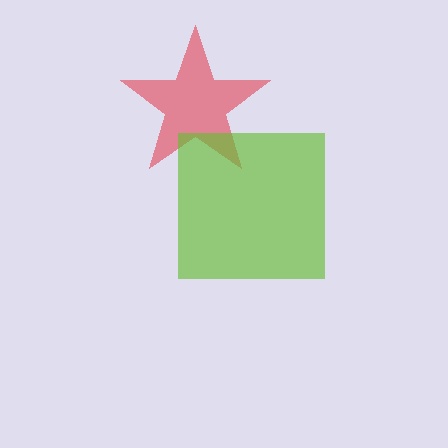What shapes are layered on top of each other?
The layered shapes are: a red star, a lime square.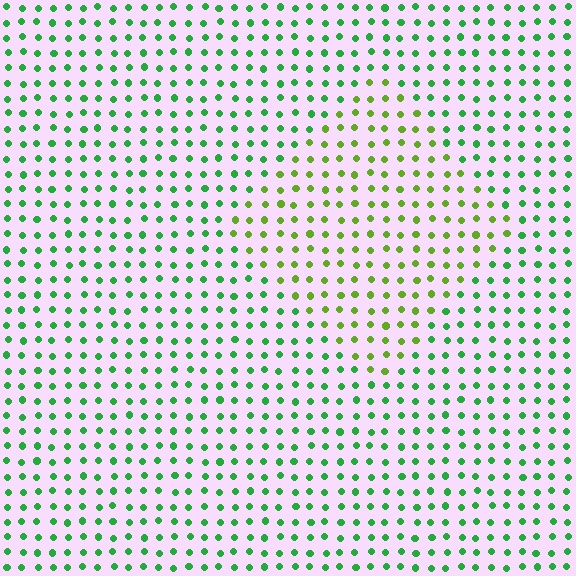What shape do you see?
I see a diamond.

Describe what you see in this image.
The image is filled with small green elements in a uniform arrangement. A diamond-shaped region is visible where the elements are tinted to a slightly different hue, forming a subtle color boundary.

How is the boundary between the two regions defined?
The boundary is defined purely by a slight shift in hue (about 37 degrees). Spacing, size, and orientation are identical on both sides.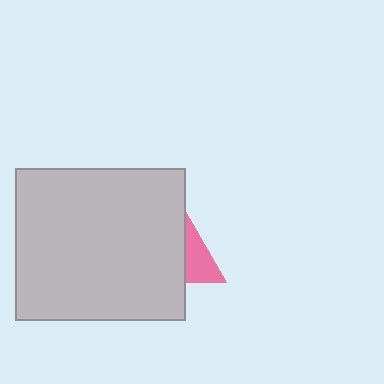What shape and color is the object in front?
The object in front is a light gray rectangle.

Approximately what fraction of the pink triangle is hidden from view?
Roughly 58% of the pink triangle is hidden behind the light gray rectangle.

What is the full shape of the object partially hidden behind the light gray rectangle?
The partially hidden object is a pink triangle.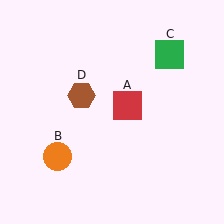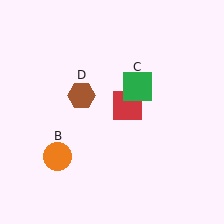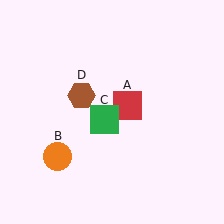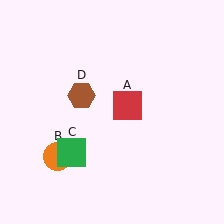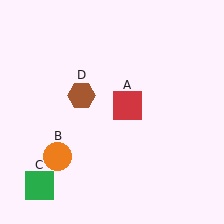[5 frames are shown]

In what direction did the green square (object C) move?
The green square (object C) moved down and to the left.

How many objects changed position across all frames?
1 object changed position: green square (object C).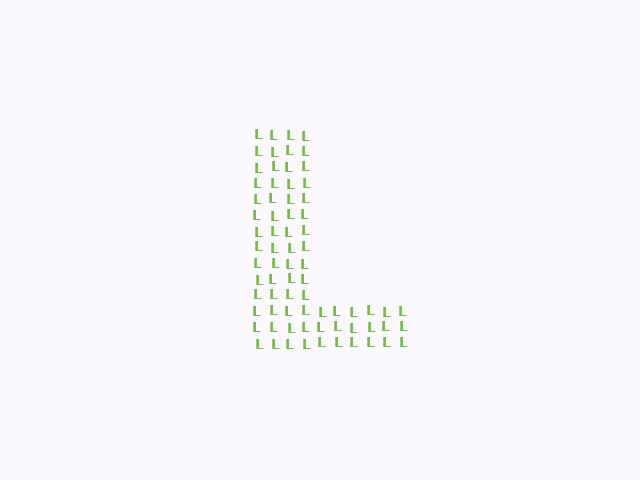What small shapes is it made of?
It is made of small letter L's.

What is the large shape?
The large shape is the letter L.